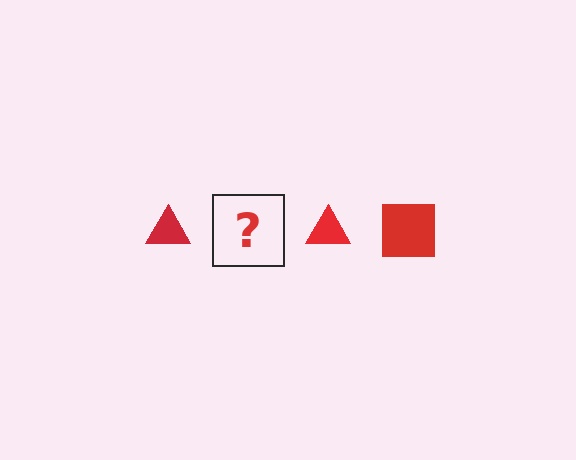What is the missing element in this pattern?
The missing element is a red square.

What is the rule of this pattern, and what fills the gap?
The rule is that the pattern cycles through triangle, square shapes in red. The gap should be filled with a red square.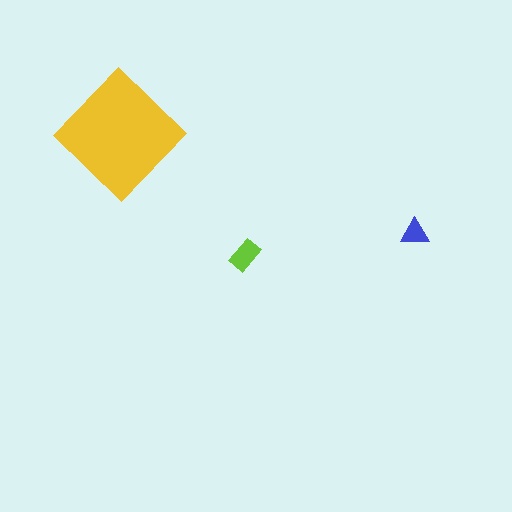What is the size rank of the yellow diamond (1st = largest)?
1st.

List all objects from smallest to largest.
The blue triangle, the lime rectangle, the yellow diamond.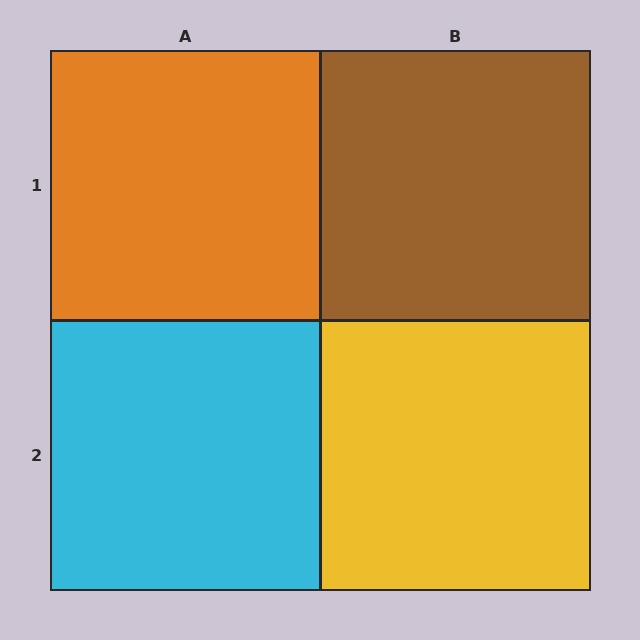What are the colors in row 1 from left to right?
Orange, brown.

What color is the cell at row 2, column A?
Cyan.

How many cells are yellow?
1 cell is yellow.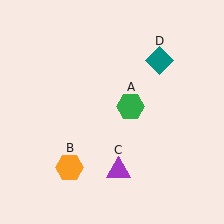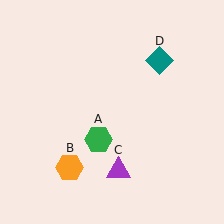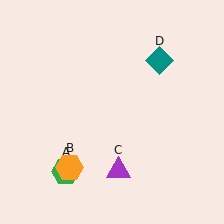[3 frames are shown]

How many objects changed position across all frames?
1 object changed position: green hexagon (object A).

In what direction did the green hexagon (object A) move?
The green hexagon (object A) moved down and to the left.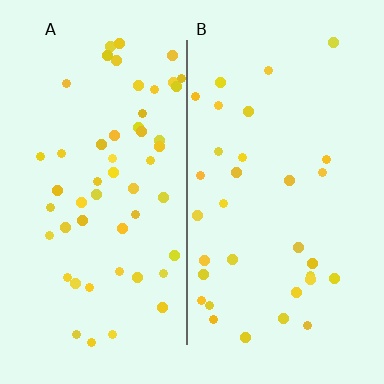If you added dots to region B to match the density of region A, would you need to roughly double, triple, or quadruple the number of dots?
Approximately double.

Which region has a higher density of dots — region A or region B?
A (the left).